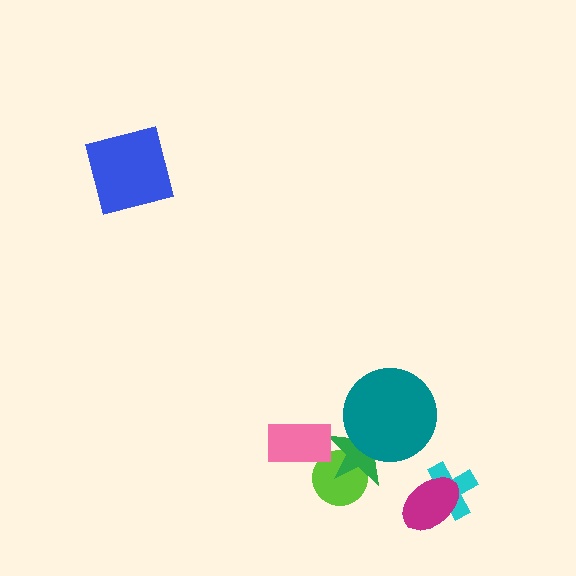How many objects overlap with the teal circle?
1 object overlaps with the teal circle.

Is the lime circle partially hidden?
Yes, it is partially covered by another shape.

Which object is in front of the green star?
The teal circle is in front of the green star.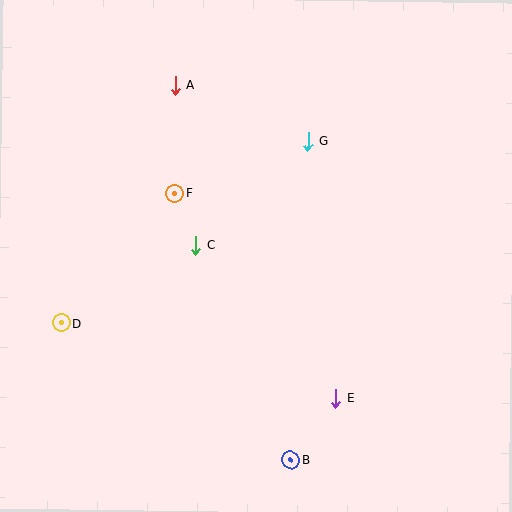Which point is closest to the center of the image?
Point C at (196, 246) is closest to the center.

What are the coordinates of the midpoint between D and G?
The midpoint between D and G is at (184, 232).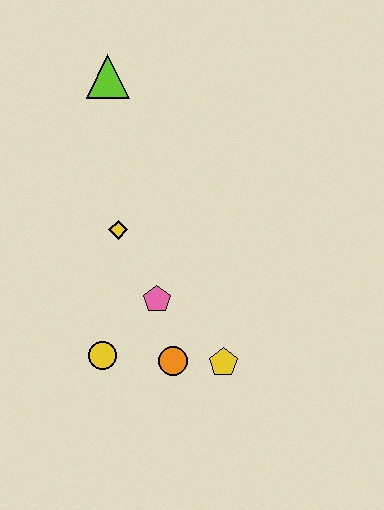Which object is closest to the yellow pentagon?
The orange circle is closest to the yellow pentagon.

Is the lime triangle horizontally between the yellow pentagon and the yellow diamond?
No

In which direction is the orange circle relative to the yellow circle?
The orange circle is to the right of the yellow circle.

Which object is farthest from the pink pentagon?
The lime triangle is farthest from the pink pentagon.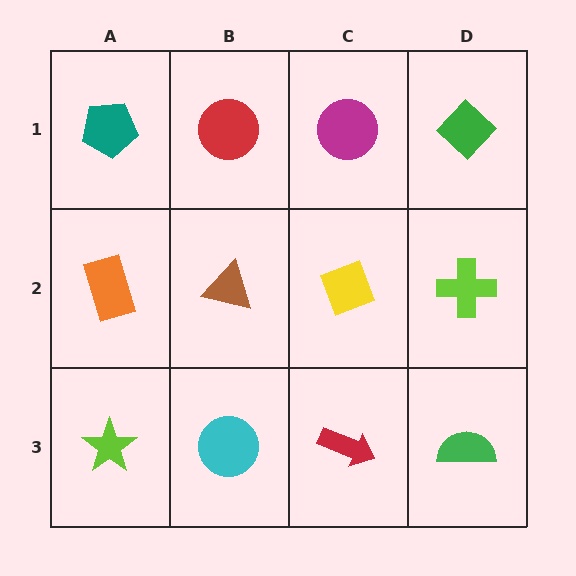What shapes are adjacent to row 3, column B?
A brown triangle (row 2, column B), a lime star (row 3, column A), a red arrow (row 3, column C).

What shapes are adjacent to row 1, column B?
A brown triangle (row 2, column B), a teal pentagon (row 1, column A), a magenta circle (row 1, column C).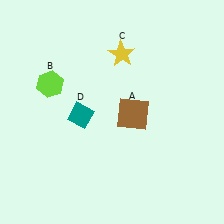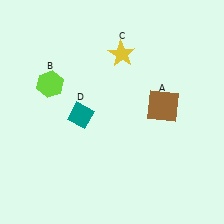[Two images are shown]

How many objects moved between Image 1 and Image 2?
1 object moved between the two images.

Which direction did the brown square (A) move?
The brown square (A) moved right.